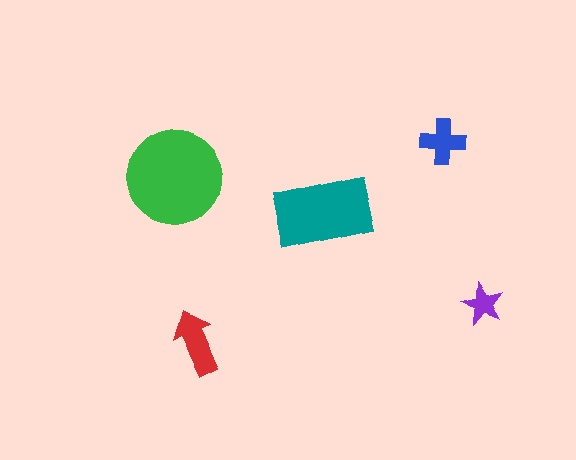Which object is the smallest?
The purple star.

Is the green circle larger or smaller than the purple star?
Larger.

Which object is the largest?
The green circle.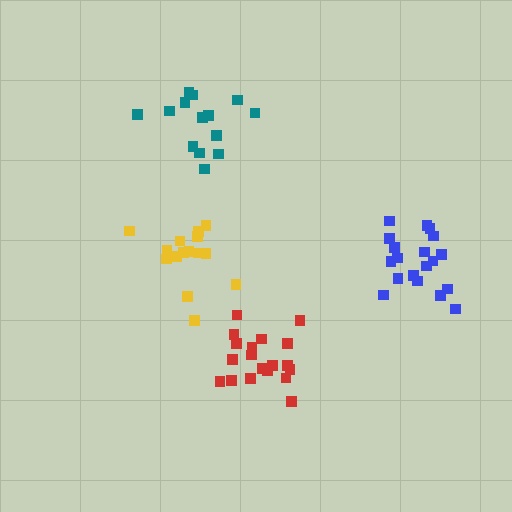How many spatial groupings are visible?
There are 4 spatial groupings.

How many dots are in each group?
Group 1: 16 dots, Group 2: 14 dots, Group 3: 19 dots, Group 4: 19 dots (68 total).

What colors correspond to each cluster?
The clusters are colored: yellow, teal, blue, red.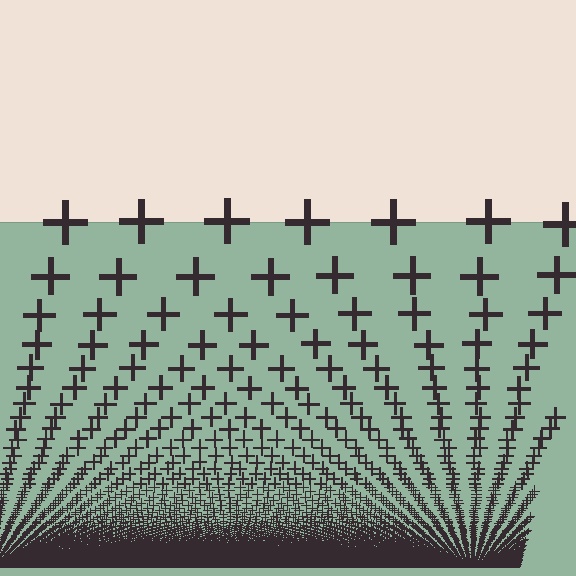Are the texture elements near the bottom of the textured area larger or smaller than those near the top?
Smaller. The gradient is inverted — elements near the bottom are smaller and denser.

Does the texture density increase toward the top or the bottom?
Density increases toward the bottom.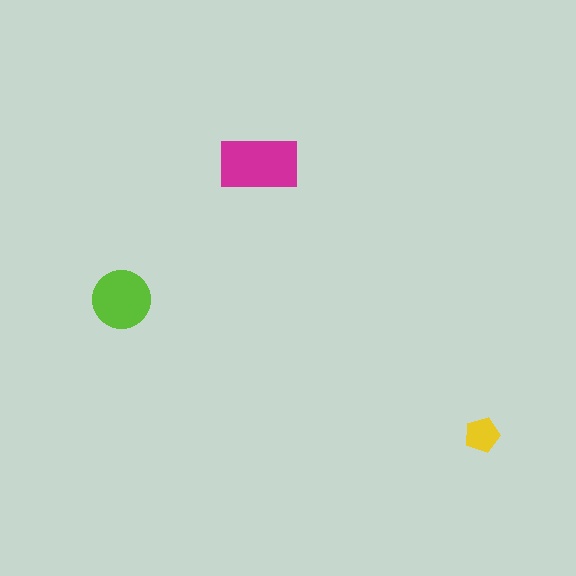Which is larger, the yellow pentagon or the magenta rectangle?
The magenta rectangle.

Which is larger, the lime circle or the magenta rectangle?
The magenta rectangle.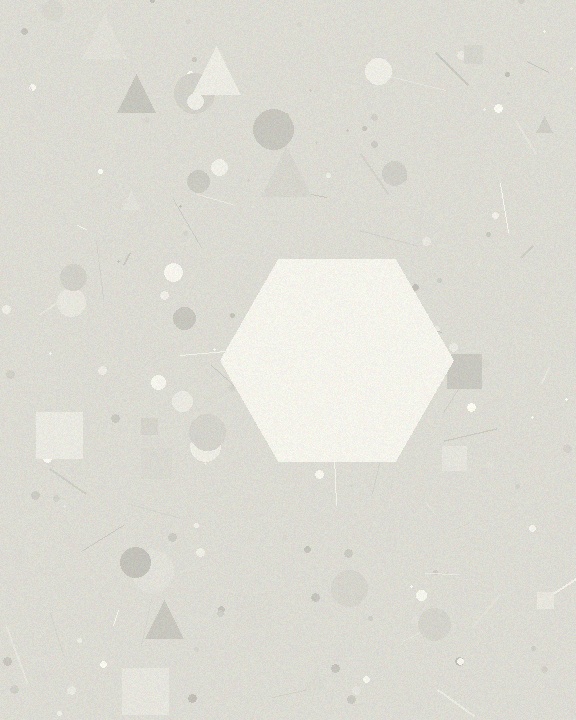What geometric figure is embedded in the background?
A hexagon is embedded in the background.